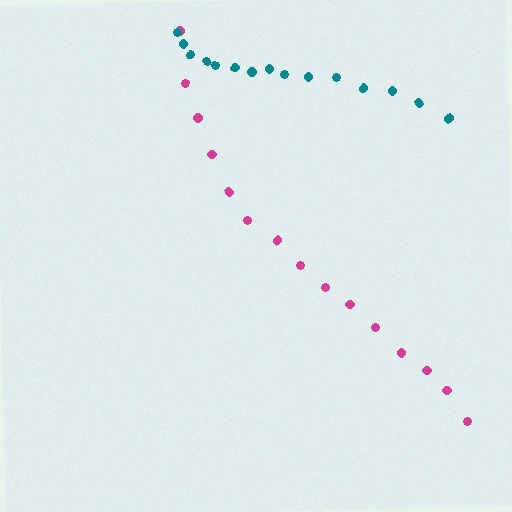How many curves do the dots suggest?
There are 2 distinct paths.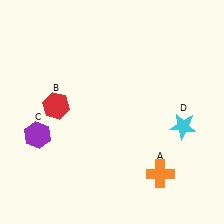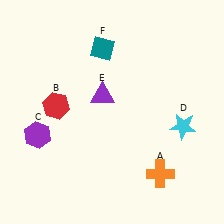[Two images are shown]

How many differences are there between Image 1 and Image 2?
There are 2 differences between the two images.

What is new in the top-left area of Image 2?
A teal diamond (F) was added in the top-left area of Image 2.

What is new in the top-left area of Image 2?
A purple triangle (E) was added in the top-left area of Image 2.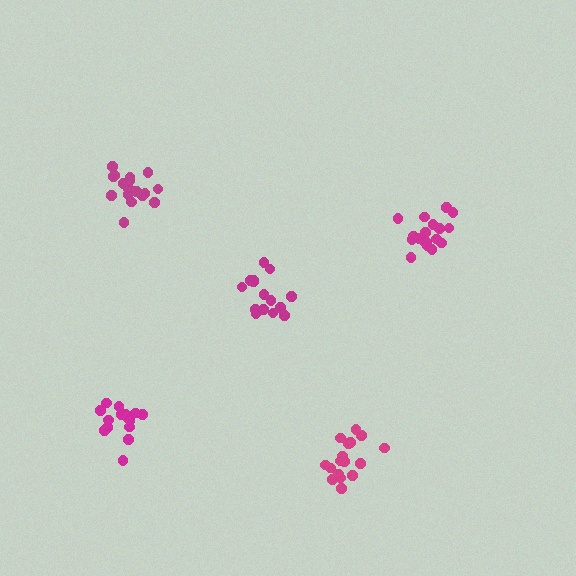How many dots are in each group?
Group 1: 15 dots, Group 2: 17 dots, Group 3: 17 dots, Group 4: 15 dots, Group 5: 19 dots (83 total).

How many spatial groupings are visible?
There are 5 spatial groupings.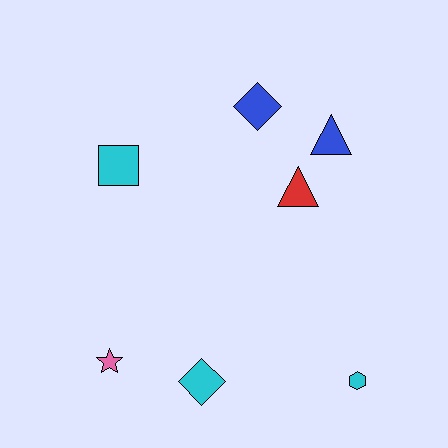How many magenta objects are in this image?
There are no magenta objects.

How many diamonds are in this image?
There are 2 diamonds.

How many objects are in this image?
There are 7 objects.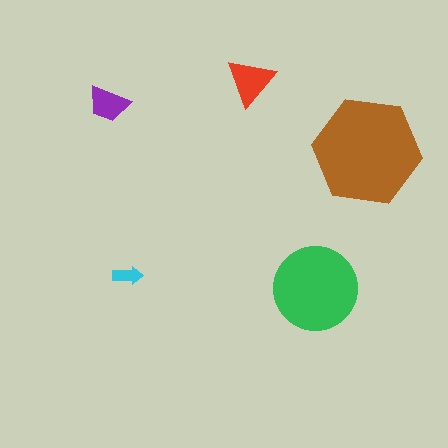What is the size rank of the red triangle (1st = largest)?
3rd.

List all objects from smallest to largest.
The cyan arrow, the purple trapezoid, the red triangle, the green circle, the brown hexagon.